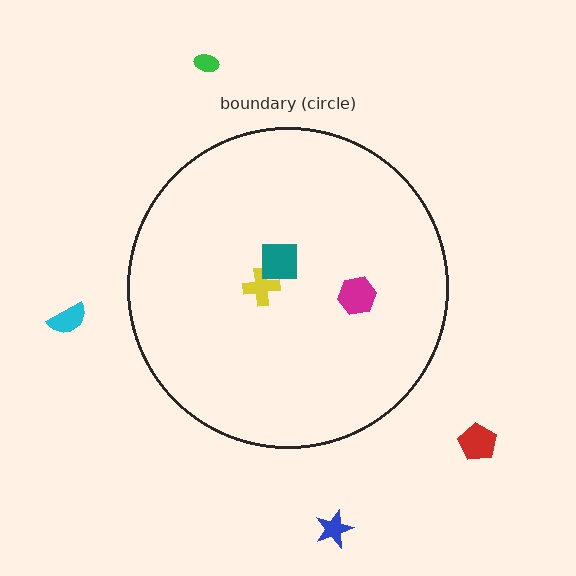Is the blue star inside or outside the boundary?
Outside.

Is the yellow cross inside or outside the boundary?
Inside.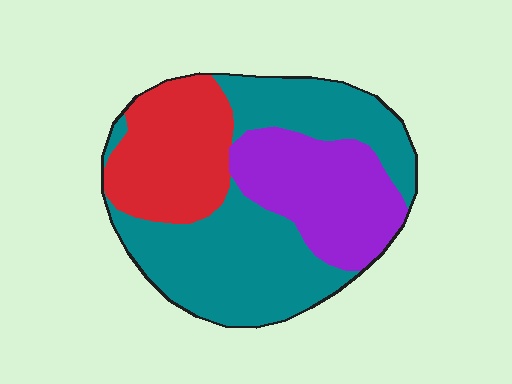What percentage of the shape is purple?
Purple covers about 25% of the shape.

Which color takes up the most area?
Teal, at roughly 50%.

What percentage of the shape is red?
Red takes up less than a quarter of the shape.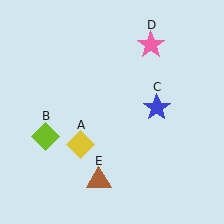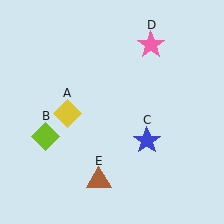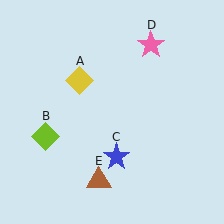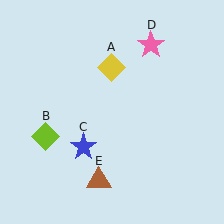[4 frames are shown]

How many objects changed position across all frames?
2 objects changed position: yellow diamond (object A), blue star (object C).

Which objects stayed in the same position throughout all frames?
Lime diamond (object B) and pink star (object D) and brown triangle (object E) remained stationary.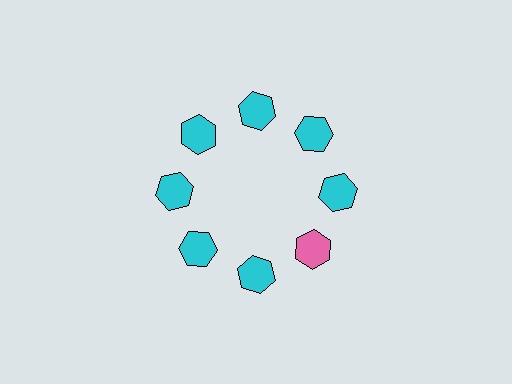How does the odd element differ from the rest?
It has a different color: pink instead of cyan.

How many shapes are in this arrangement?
There are 8 shapes arranged in a ring pattern.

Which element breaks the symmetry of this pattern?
The pink hexagon at roughly the 4 o'clock position breaks the symmetry. All other shapes are cyan hexagons.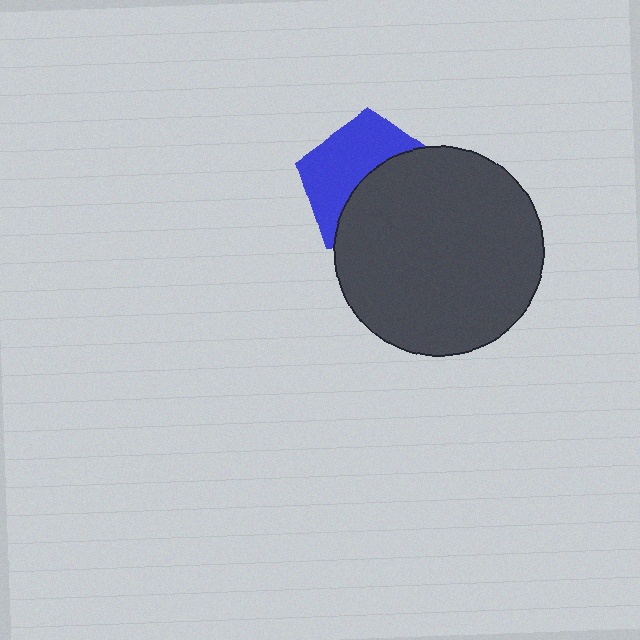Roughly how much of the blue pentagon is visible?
About half of it is visible (roughly 48%).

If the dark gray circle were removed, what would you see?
You would see the complete blue pentagon.